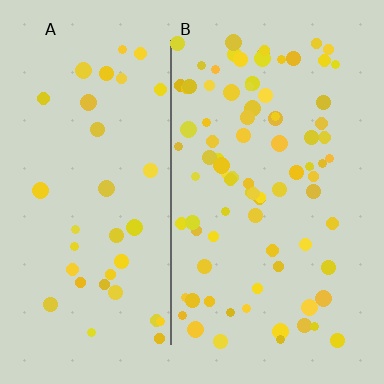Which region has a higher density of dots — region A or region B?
B (the right).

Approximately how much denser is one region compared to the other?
Approximately 2.3× — region B over region A.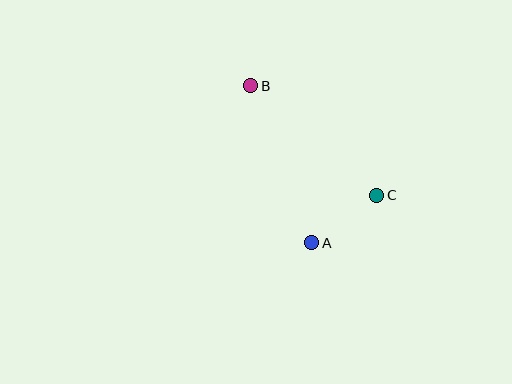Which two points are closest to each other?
Points A and C are closest to each other.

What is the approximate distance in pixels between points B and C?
The distance between B and C is approximately 167 pixels.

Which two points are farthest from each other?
Points A and B are farthest from each other.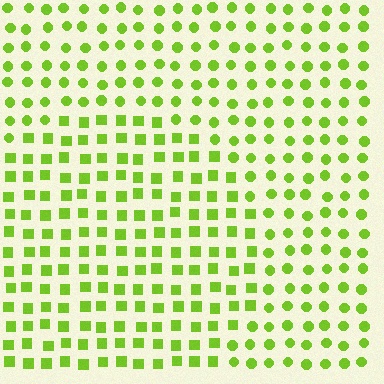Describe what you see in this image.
The image is filled with small lime elements arranged in a uniform grid. A circle-shaped region contains squares, while the surrounding area contains circles. The boundary is defined purely by the change in element shape.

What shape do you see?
I see a circle.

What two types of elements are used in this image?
The image uses squares inside the circle region and circles outside it.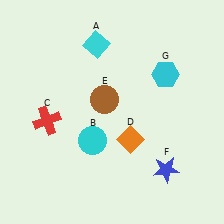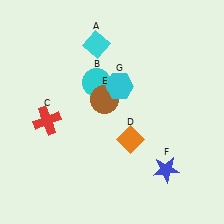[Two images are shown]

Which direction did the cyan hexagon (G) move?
The cyan hexagon (G) moved left.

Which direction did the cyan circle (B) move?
The cyan circle (B) moved up.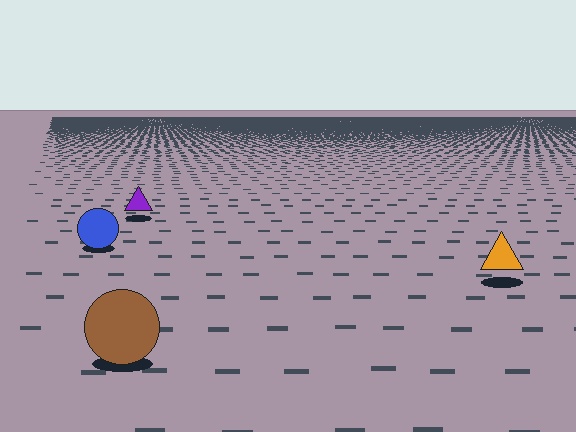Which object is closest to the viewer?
The brown circle is closest. The texture marks near it are larger and more spread out.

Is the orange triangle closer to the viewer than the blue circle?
Yes. The orange triangle is closer — you can tell from the texture gradient: the ground texture is coarser near it.